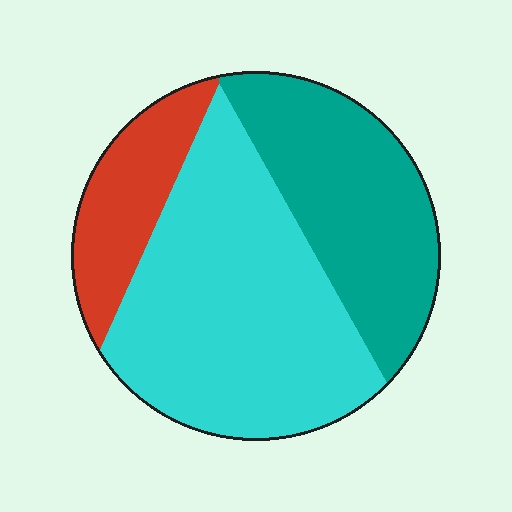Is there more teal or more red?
Teal.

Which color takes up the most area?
Cyan, at roughly 50%.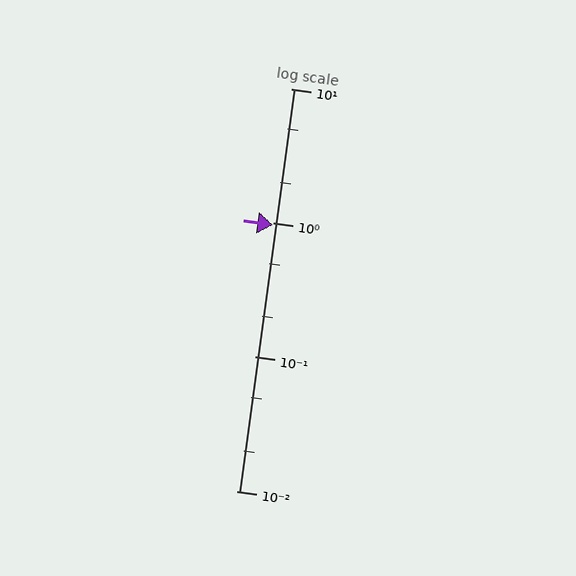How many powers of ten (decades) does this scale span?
The scale spans 3 decades, from 0.01 to 10.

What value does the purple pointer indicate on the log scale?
The pointer indicates approximately 0.96.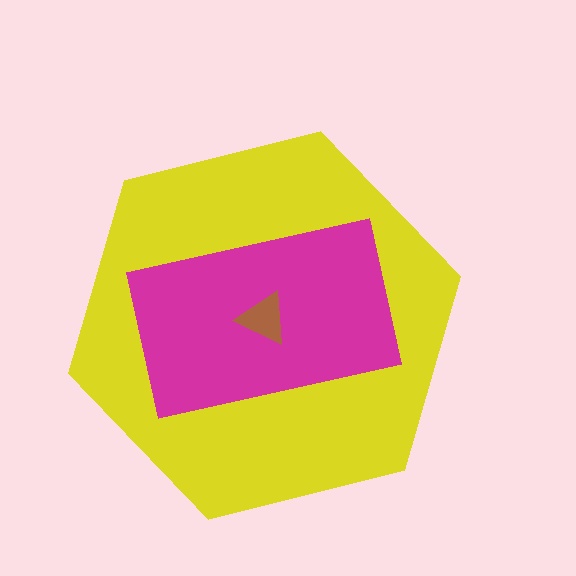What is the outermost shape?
The yellow hexagon.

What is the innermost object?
The brown triangle.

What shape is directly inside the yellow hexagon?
The magenta rectangle.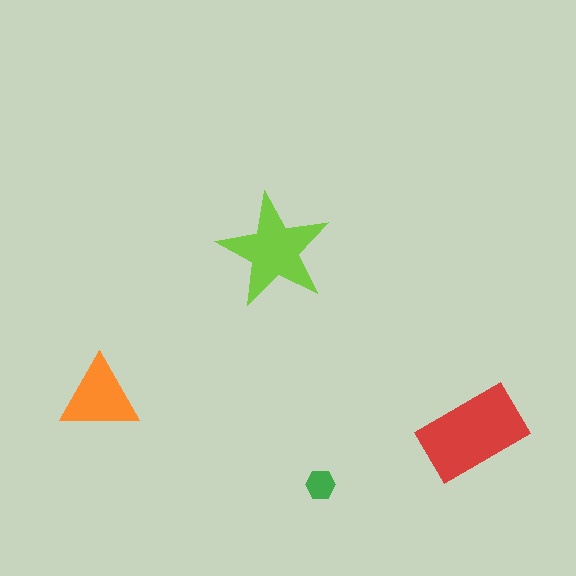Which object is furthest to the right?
The red rectangle is rightmost.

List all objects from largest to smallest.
The red rectangle, the lime star, the orange triangle, the green hexagon.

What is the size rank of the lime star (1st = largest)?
2nd.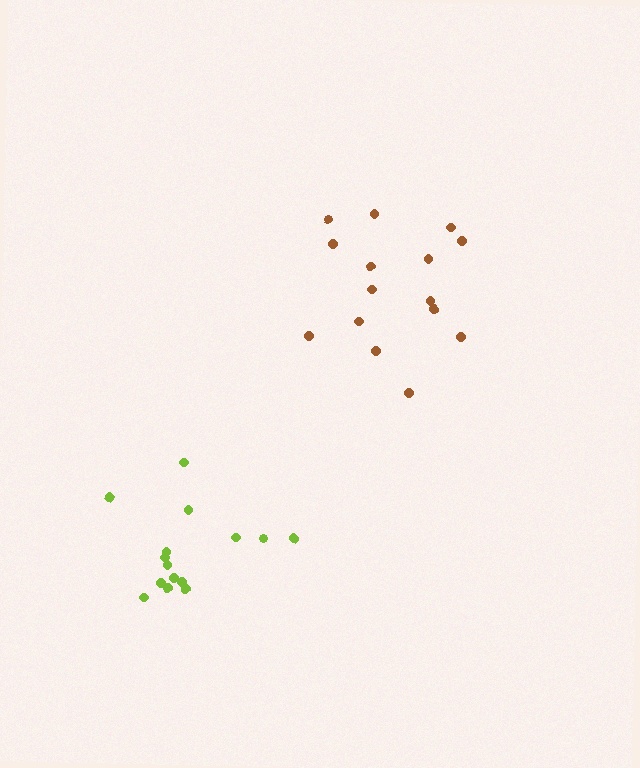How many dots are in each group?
Group 1: 15 dots, Group 2: 15 dots (30 total).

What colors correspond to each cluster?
The clusters are colored: lime, brown.